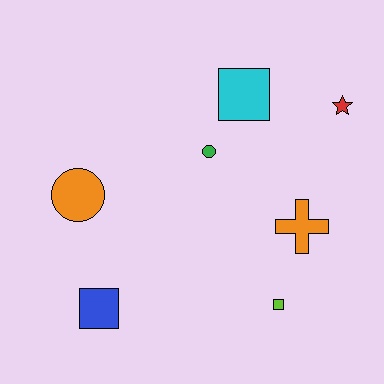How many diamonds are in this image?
There are no diamonds.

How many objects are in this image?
There are 7 objects.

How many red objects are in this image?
There is 1 red object.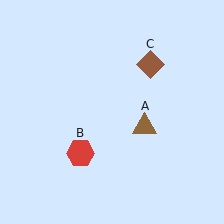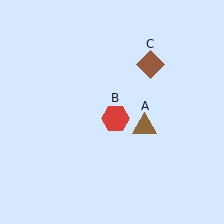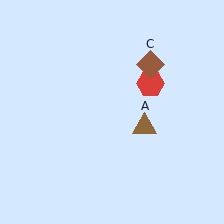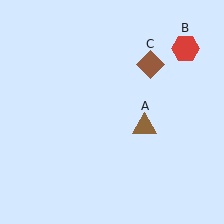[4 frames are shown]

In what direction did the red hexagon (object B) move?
The red hexagon (object B) moved up and to the right.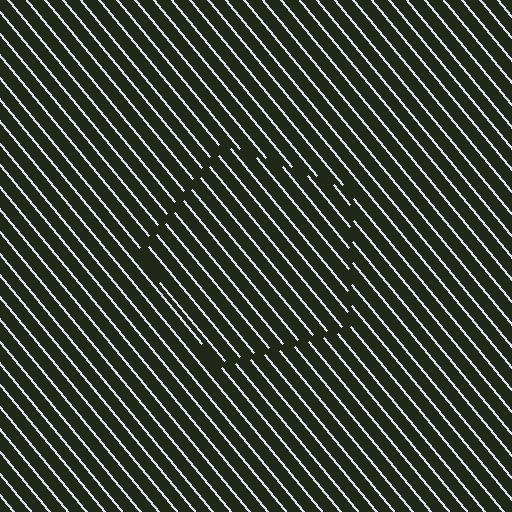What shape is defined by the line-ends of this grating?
An illusory pentagon. The interior of the shape contains the same grating, shifted by half a period — the contour is defined by the phase discontinuity where line-ends from the inner and outer gratings abut.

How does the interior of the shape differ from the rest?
The interior of the shape contains the same grating, shifted by half a period — the contour is defined by the phase discontinuity where line-ends from the inner and outer gratings abut.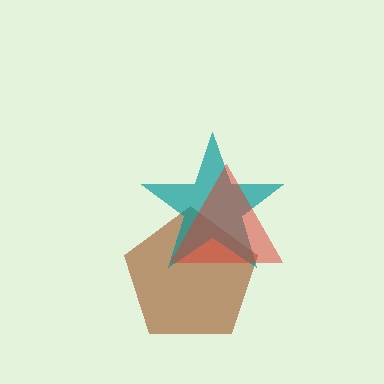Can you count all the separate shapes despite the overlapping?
Yes, there are 3 separate shapes.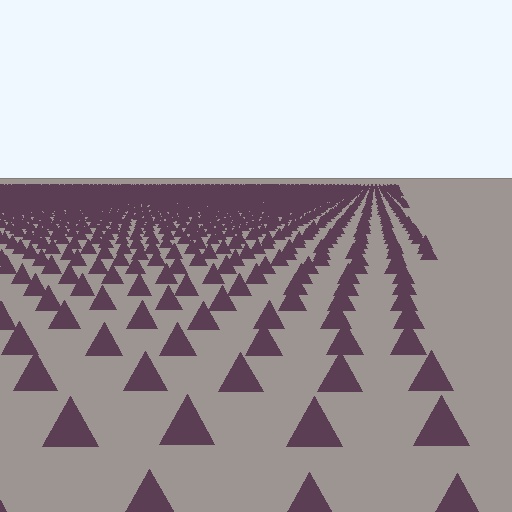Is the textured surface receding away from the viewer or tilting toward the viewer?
The surface is receding away from the viewer. Texture elements get smaller and denser toward the top.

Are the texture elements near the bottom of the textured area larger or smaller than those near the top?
Larger. Near the bottom, elements are closer to the viewer and appear at a bigger on-screen size.